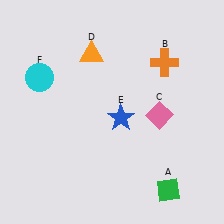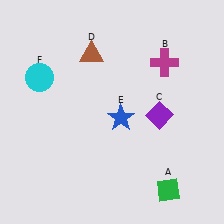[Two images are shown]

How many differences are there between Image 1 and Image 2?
There are 3 differences between the two images.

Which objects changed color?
B changed from orange to magenta. C changed from pink to purple. D changed from orange to brown.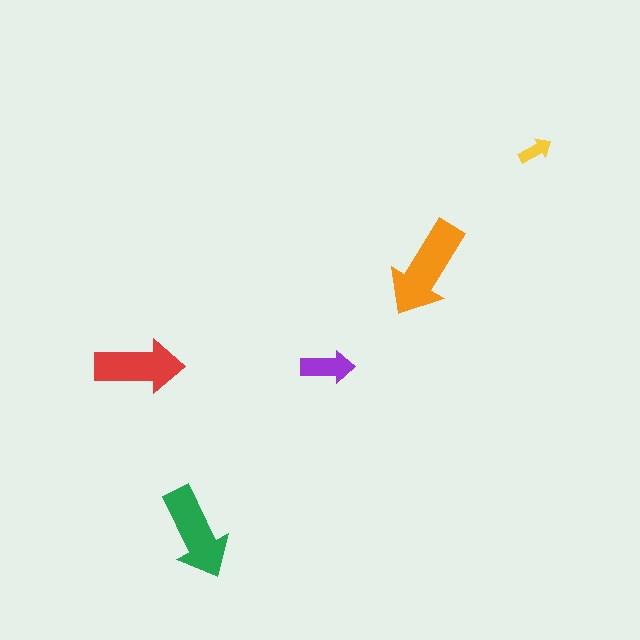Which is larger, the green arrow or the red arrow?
The green one.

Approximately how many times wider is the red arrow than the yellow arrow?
About 2.5 times wider.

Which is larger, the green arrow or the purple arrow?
The green one.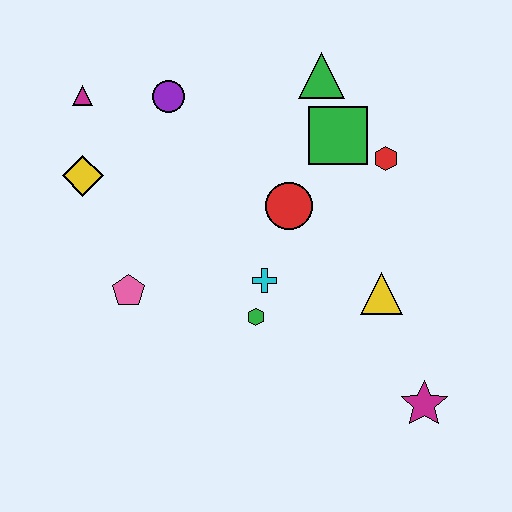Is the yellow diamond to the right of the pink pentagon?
No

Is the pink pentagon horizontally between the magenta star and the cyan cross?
No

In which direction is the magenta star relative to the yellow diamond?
The magenta star is to the right of the yellow diamond.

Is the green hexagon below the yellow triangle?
Yes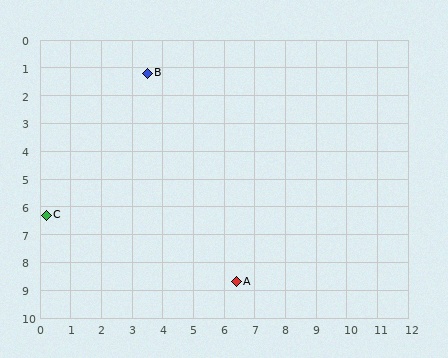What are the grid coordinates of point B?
Point B is at approximately (3.5, 1.2).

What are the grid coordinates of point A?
Point A is at approximately (6.4, 8.7).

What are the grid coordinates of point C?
Point C is at approximately (0.2, 6.3).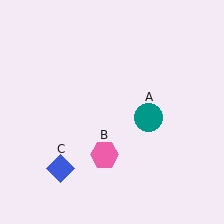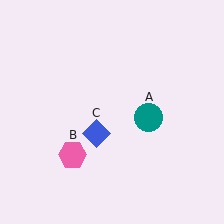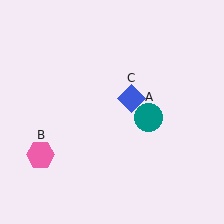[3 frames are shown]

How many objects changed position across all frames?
2 objects changed position: pink hexagon (object B), blue diamond (object C).